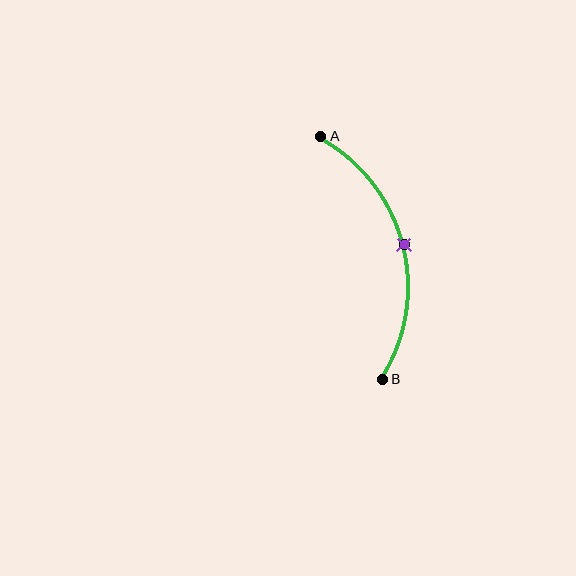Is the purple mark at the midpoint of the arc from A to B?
Yes. The purple mark lies on the arc at equal arc-length from both A and B — it is the arc midpoint.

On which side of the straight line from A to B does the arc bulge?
The arc bulges to the right of the straight line connecting A and B.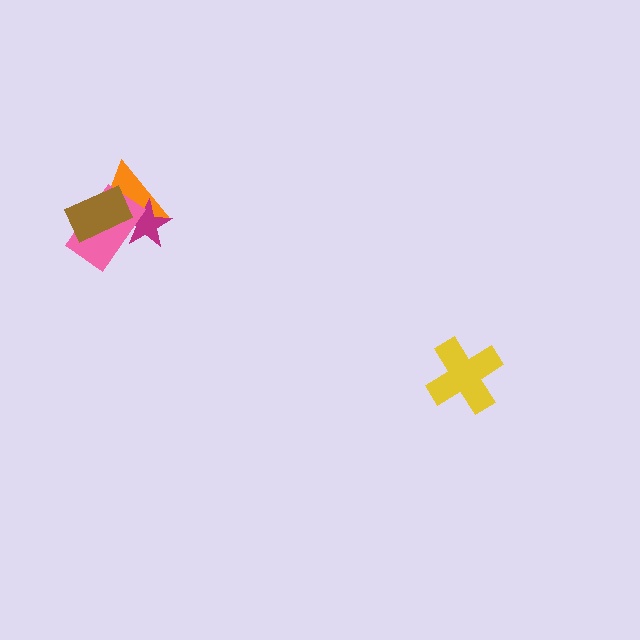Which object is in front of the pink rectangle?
The brown rectangle is in front of the pink rectangle.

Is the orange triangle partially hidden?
Yes, it is partially covered by another shape.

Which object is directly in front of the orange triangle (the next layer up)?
The magenta star is directly in front of the orange triangle.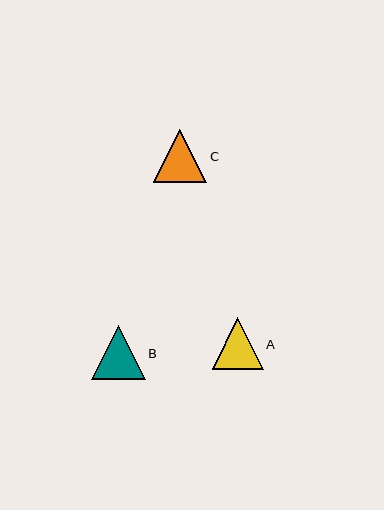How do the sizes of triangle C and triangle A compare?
Triangle C and triangle A are approximately the same size.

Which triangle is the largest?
Triangle B is the largest with a size of approximately 54 pixels.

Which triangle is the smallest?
Triangle A is the smallest with a size of approximately 51 pixels.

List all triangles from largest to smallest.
From largest to smallest: B, C, A.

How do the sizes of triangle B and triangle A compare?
Triangle B and triangle A are approximately the same size.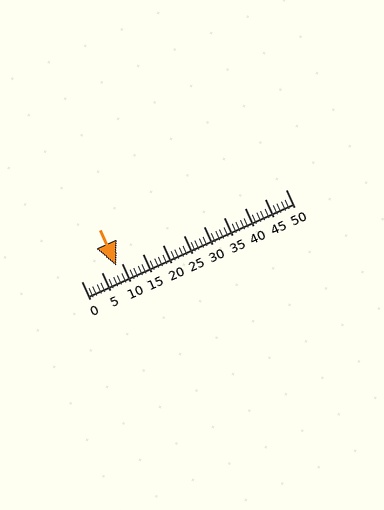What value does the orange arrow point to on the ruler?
The orange arrow points to approximately 8.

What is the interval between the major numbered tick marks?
The major tick marks are spaced 5 units apart.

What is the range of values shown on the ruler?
The ruler shows values from 0 to 50.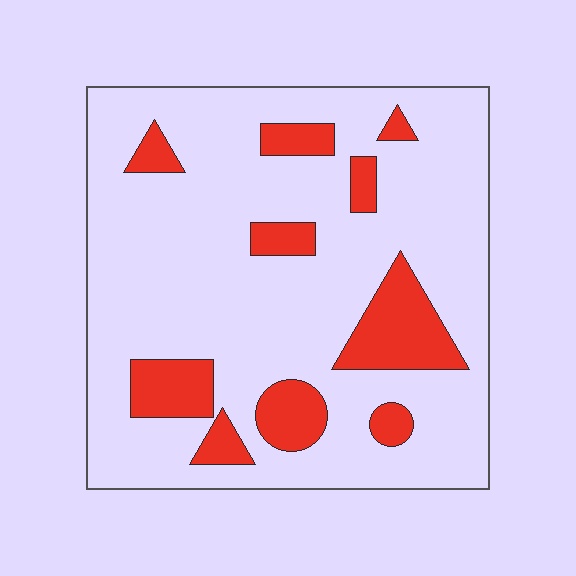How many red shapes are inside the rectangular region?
10.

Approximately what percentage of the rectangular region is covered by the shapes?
Approximately 20%.